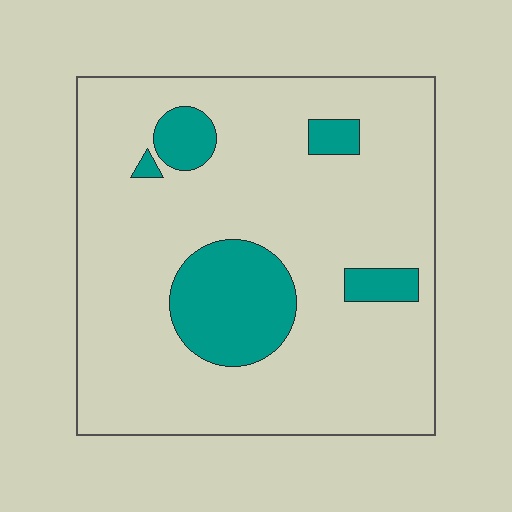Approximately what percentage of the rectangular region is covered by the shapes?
Approximately 15%.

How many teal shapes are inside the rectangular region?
5.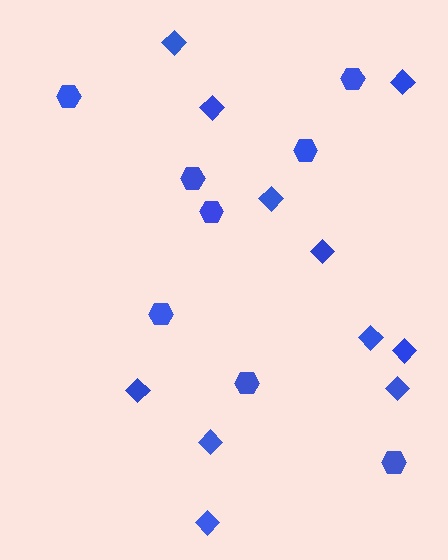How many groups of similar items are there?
There are 2 groups: one group of hexagons (8) and one group of diamonds (11).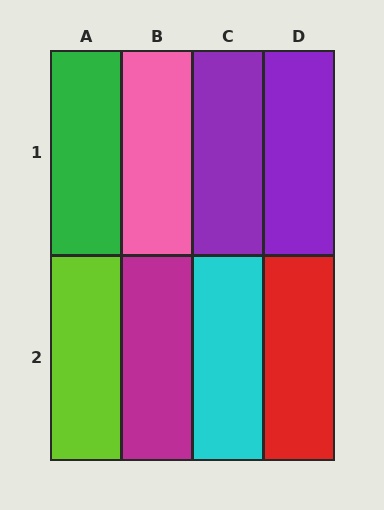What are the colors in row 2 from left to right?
Lime, magenta, cyan, red.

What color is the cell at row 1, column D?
Purple.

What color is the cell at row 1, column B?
Pink.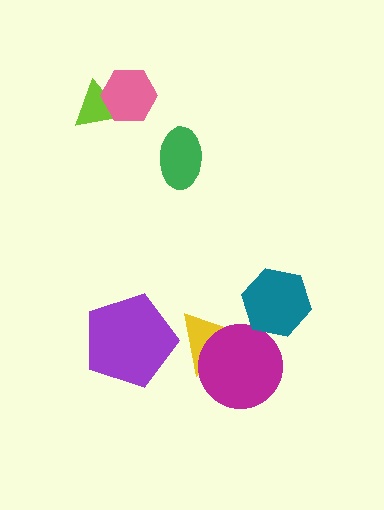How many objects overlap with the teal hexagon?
0 objects overlap with the teal hexagon.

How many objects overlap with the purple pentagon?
0 objects overlap with the purple pentagon.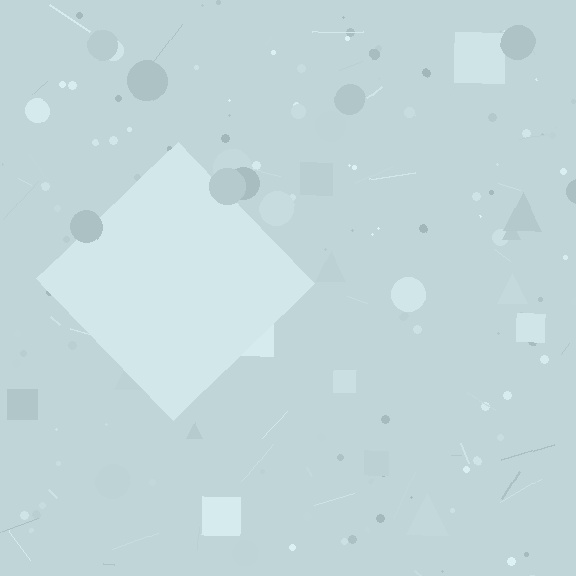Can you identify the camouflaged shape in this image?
The camouflaged shape is a diamond.